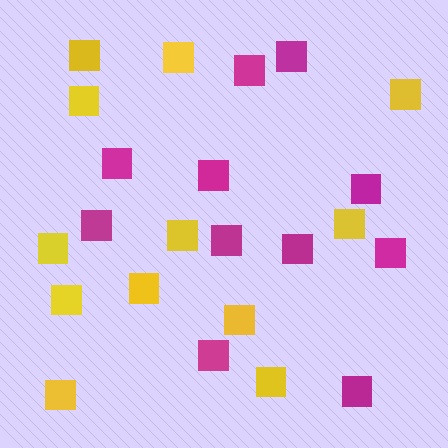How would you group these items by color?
There are 2 groups: one group of magenta squares (11) and one group of yellow squares (12).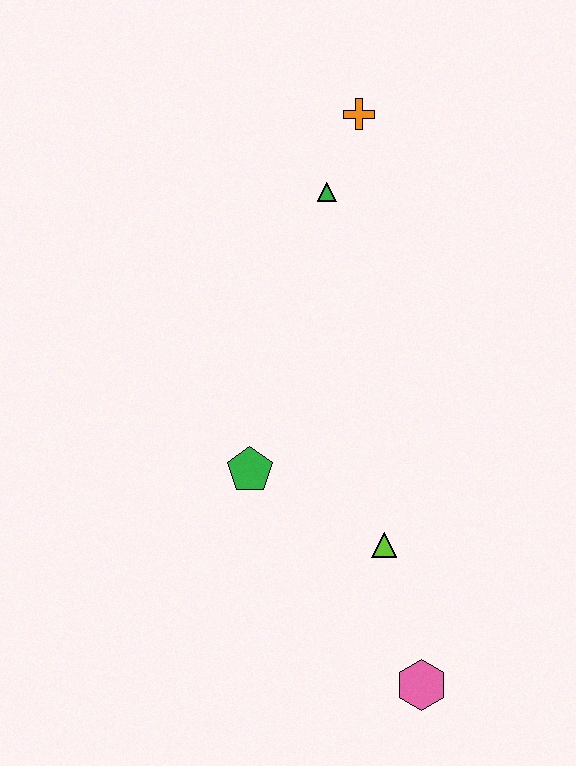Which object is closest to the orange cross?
The green triangle is closest to the orange cross.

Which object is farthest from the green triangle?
The pink hexagon is farthest from the green triangle.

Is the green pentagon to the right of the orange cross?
No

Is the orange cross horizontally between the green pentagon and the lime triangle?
Yes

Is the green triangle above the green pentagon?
Yes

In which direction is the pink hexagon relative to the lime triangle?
The pink hexagon is below the lime triangle.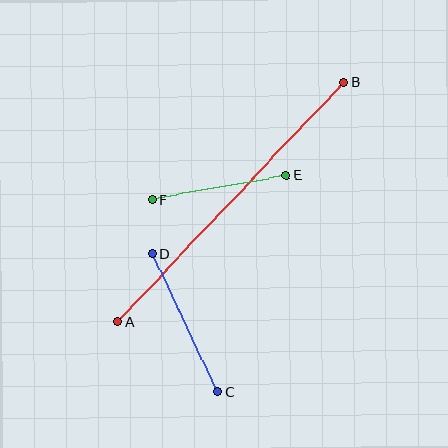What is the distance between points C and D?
The distance is approximately 153 pixels.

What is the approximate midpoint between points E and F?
The midpoint is at approximately (219, 187) pixels.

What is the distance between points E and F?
The distance is approximately 136 pixels.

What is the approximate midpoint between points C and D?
The midpoint is at approximately (185, 323) pixels.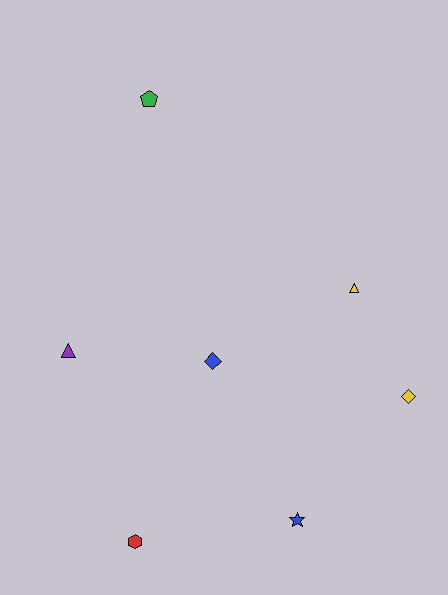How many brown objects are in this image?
There are no brown objects.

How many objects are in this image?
There are 7 objects.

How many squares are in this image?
There are no squares.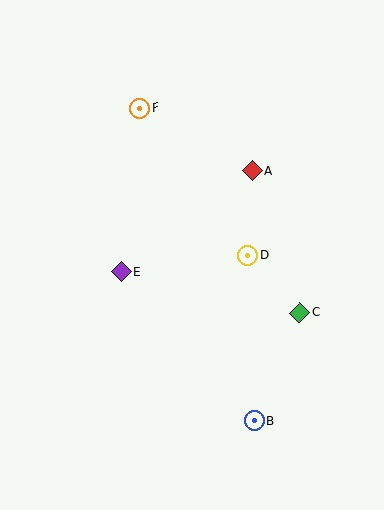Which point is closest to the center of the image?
Point D at (248, 255) is closest to the center.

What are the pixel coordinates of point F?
Point F is at (139, 108).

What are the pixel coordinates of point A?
Point A is at (252, 171).